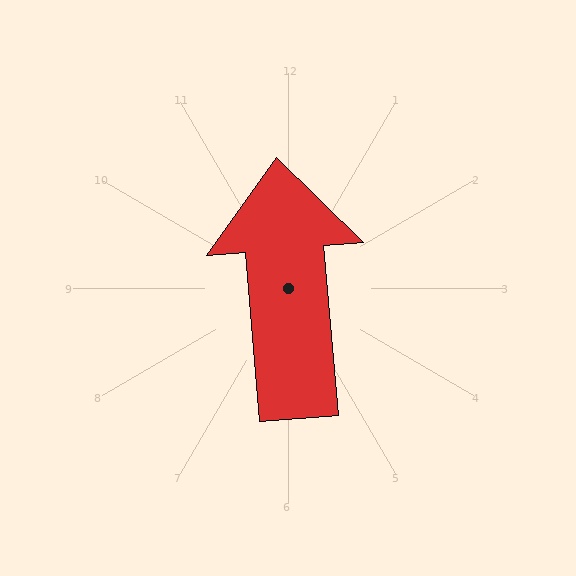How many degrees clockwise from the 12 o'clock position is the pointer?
Approximately 355 degrees.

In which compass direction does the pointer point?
North.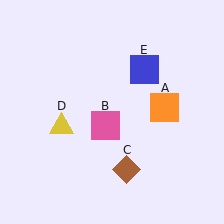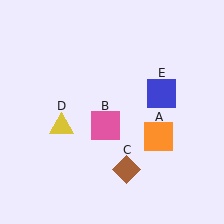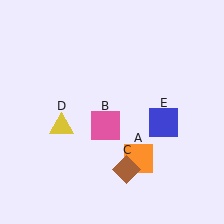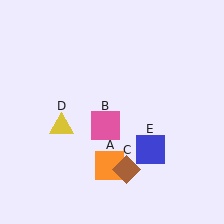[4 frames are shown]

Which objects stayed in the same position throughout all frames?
Pink square (object B) and brown diamond (object C) and yellow triangle (object D) remained stationary.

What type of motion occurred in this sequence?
The orange square (object A), blue square (object E) rotated clockwise around the center of the scene.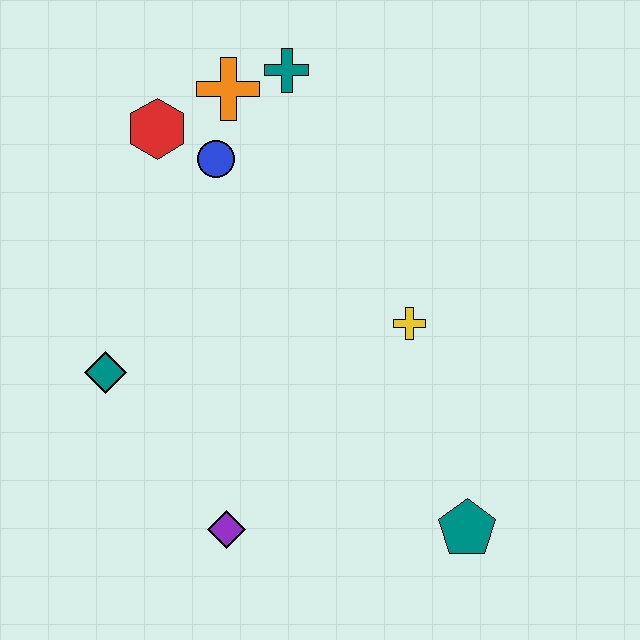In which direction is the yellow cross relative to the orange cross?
The yellow cross is below the orange cross.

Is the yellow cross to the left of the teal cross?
No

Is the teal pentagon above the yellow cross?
No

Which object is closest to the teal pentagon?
The yellow cross is closest to the teal pentagon.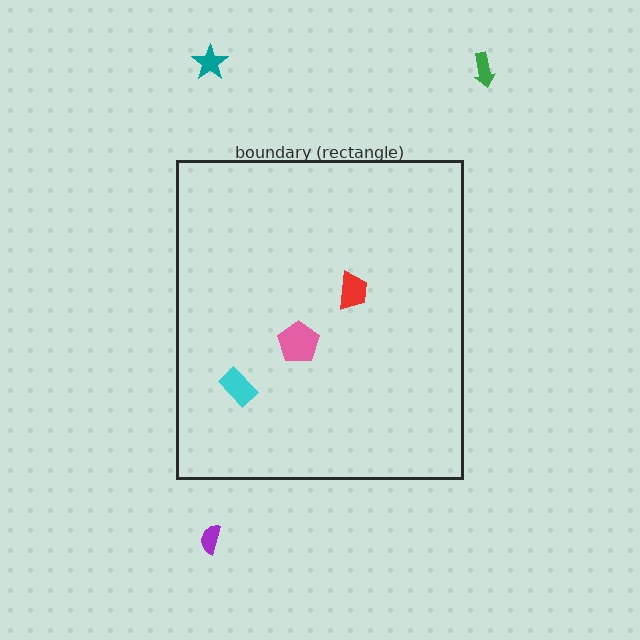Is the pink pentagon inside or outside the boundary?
Inside.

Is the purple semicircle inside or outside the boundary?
Outside.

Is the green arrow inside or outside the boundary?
Outside.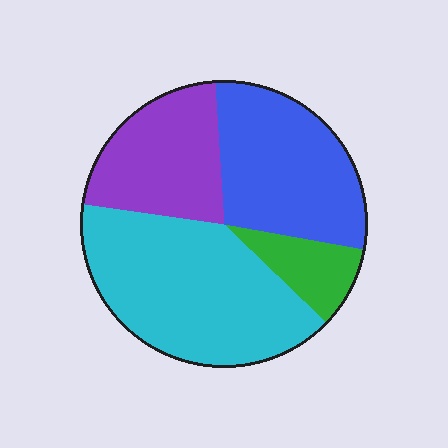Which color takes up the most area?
Cyan, at roughly 40%.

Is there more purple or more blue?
Blue.